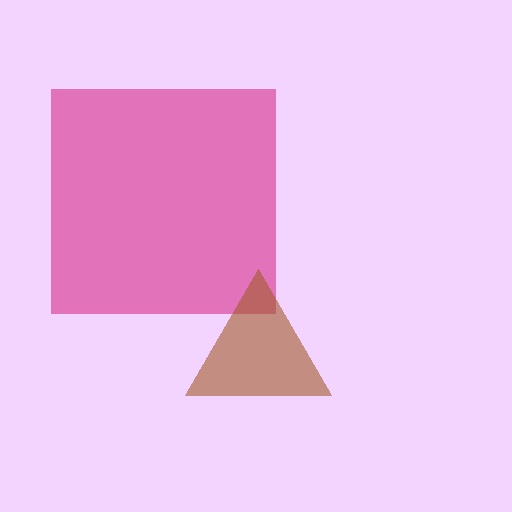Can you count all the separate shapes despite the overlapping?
Yes, there are 2 separate shapes.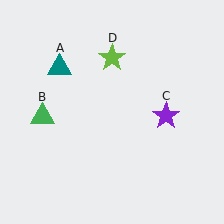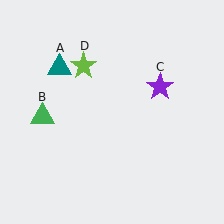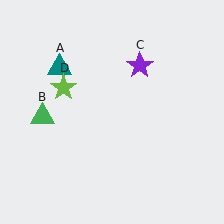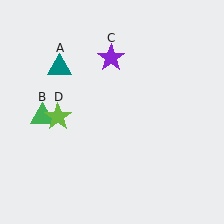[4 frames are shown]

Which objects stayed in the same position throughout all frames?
Teal triangle (object A) and green triangle (object B) remained stationary.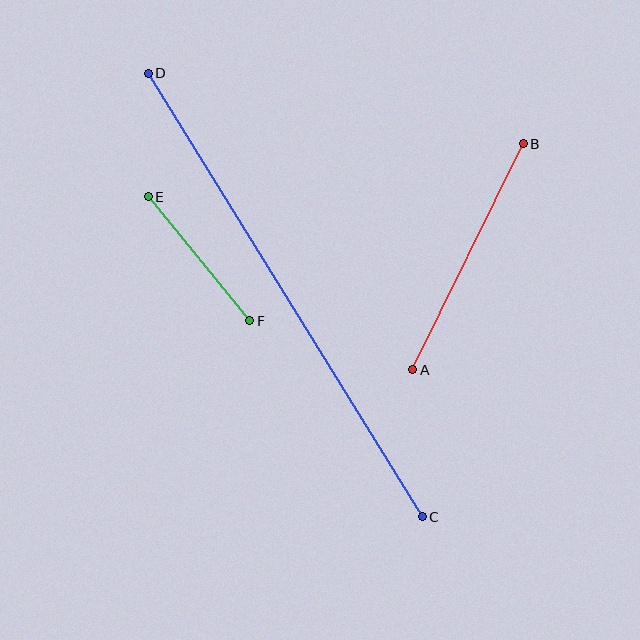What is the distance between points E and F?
The distance is approximately 161 pixels.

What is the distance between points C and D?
The distance is approximately 521 pixels.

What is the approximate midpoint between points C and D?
The midpoint is at approximately (285, 295) pixels.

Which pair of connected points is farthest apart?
Points C and D are farthest apart.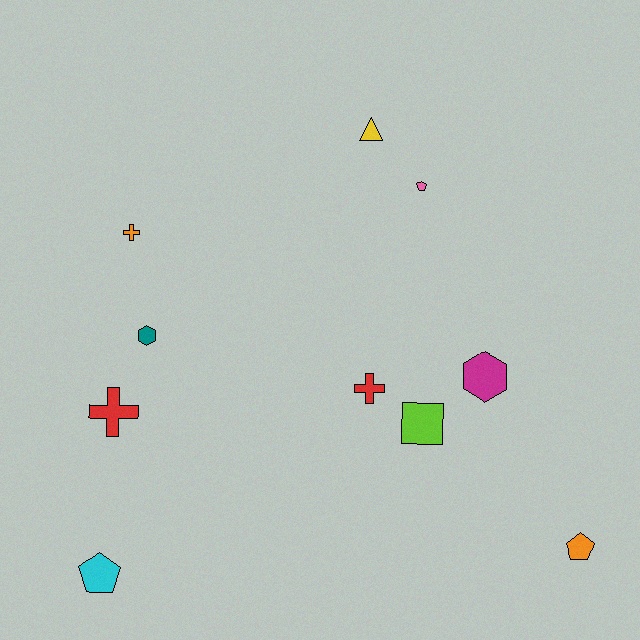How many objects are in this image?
There are 10 objects.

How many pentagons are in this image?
There are 3 pentagons.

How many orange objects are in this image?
There are 2 orange objects.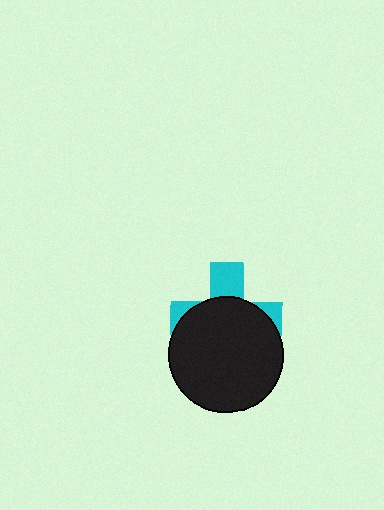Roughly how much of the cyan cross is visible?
A small part of it is visible (roughly 31%).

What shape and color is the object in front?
The object in front is a black circle.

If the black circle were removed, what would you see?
You would see the complete cyan cross.